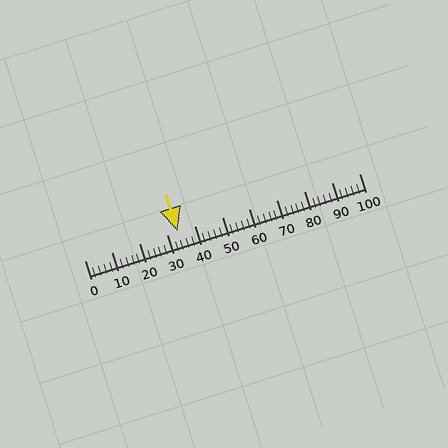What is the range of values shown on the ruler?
The ruler shows values from 0 to 100.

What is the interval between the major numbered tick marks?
The major tick marks are spaced 10 units apart.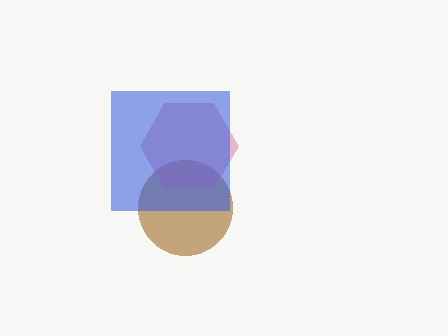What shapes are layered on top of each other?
The layered shapes are: a brown circle, a pink hexagon, a blue square.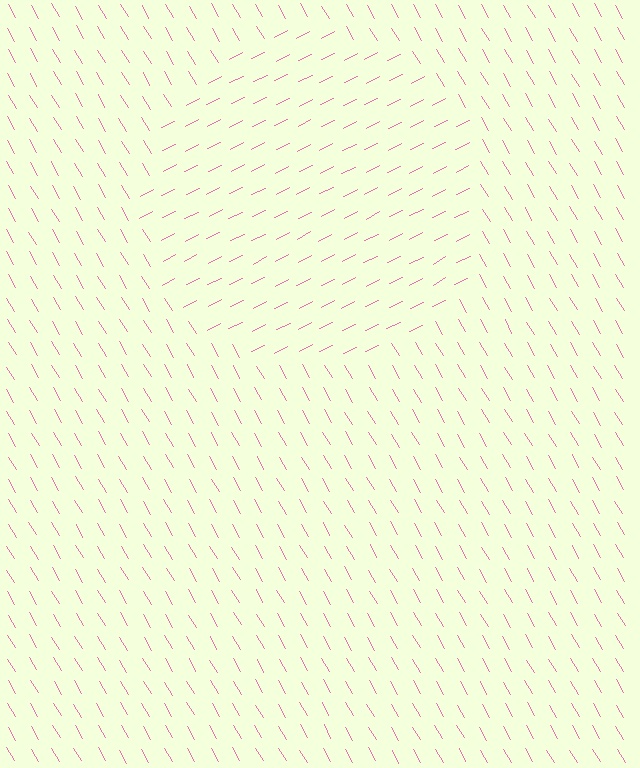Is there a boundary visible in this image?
Yes, there is a texture boundary formed by a change in line orientation.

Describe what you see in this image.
The image is filled with small pink line segments. A circle region in the image has lines oriented differently from the surrounding lines, creating a visible texture boundary.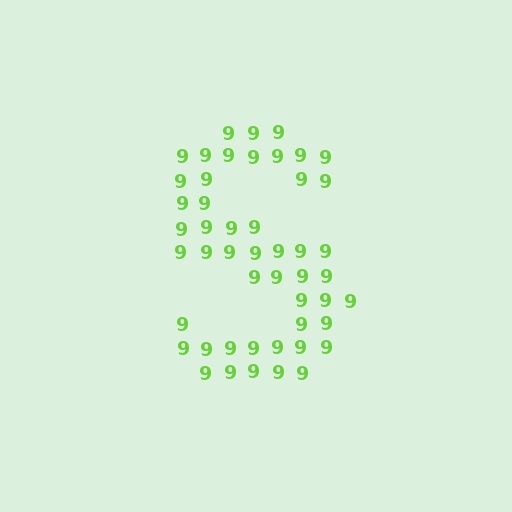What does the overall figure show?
The overall figure shows the letter S.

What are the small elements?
The small elements are digit 9's.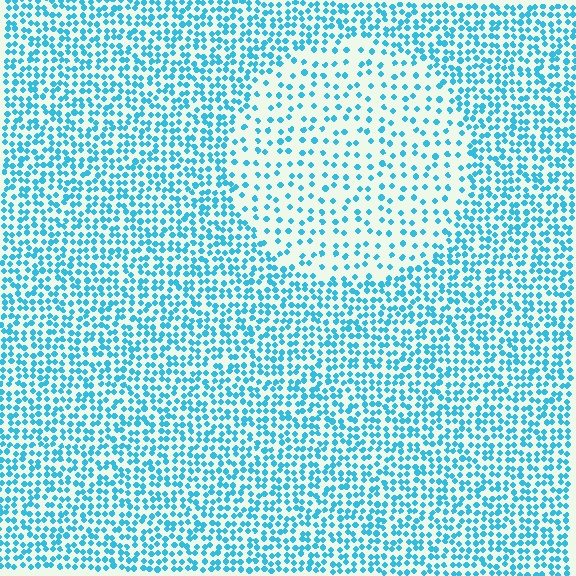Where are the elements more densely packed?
The elements are more densely packed outside the circle boundary.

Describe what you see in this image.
The image contains small cyan elements arranged at two different densities. A circle-shaped region is visible where the elements are less densely packed than the surrounding area.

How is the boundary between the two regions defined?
The boundary is defined by a change in element density (approximately 2.2x ratio). All elements are the same color, size, and shape.